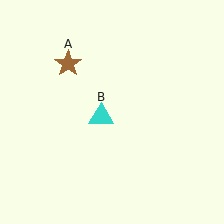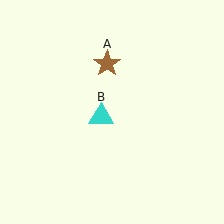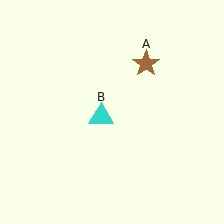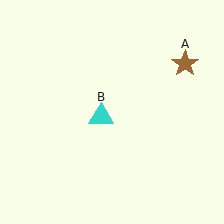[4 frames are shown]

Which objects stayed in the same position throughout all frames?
Cyan triangle (object B) remained stationary.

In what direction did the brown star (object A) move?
The brown star (object A) moved right.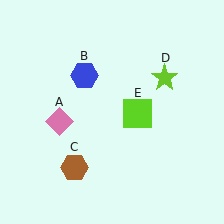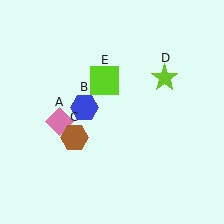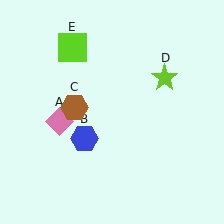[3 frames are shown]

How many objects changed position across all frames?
3 objects changed position: blue hexagon (object B), brown hexagon (object C), lime square (object E).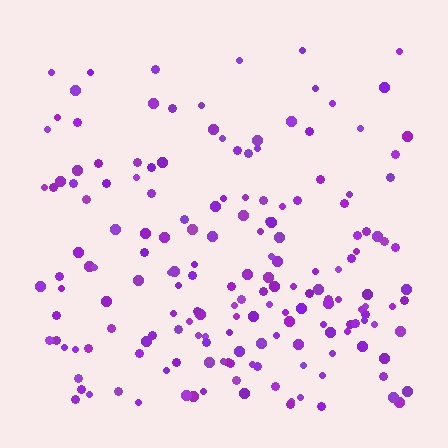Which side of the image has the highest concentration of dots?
The bottom.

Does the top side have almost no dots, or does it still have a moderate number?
Still a moderate number, just noticeably fewer than the bottom.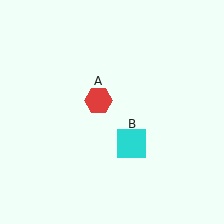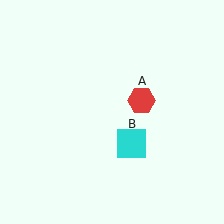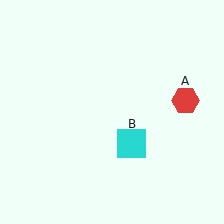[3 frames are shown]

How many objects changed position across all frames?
1 object changed position: red hexagon (object A).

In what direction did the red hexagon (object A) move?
The red hexagon (object A) moved right.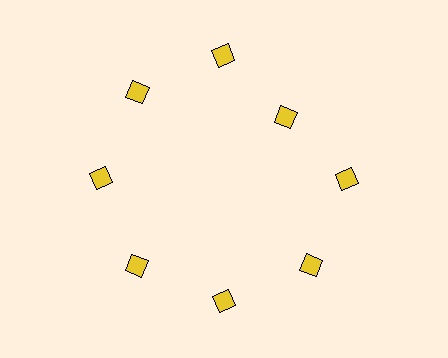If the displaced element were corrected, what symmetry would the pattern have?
It would have 8-fold rotational symmetry — the pattern would map onto itself every 45 degrees.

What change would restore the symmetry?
The symmetry would be restored by moving it outward, back onto the ring so that all 8 diamonds sit at equal angles and equal distance from the center.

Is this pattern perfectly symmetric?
No. The 8 yellow diamonds are arranged in a ring, but one element near the 2 o'clock position is pulled inward toward the center, breaking the 8-fold rotational symmetry.